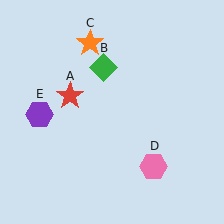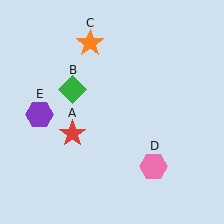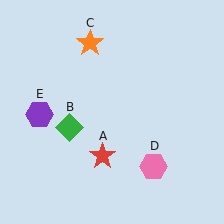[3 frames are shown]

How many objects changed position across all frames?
2 objects changed position: red star (object A), green diamond (object B).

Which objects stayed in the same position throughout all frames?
Orange star (object C) and pink hexagon (object D) and purple hexagon (object E) remained stationary.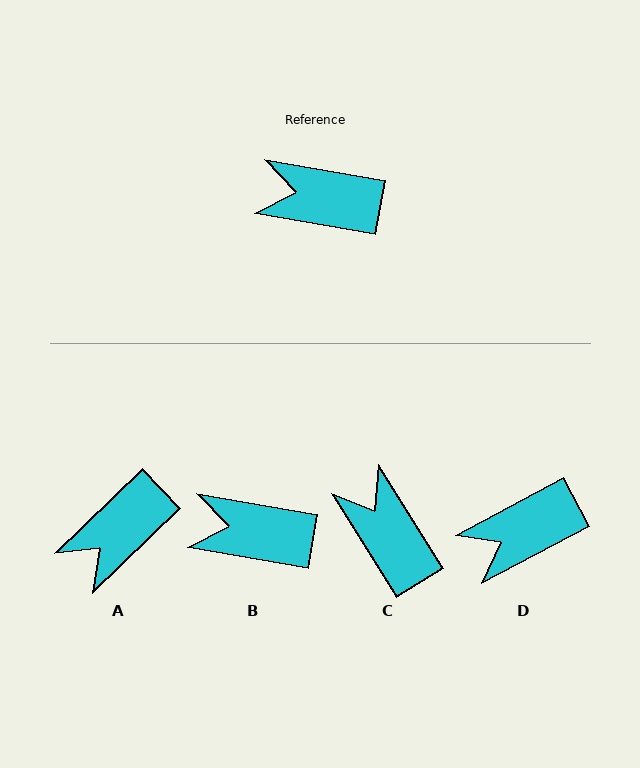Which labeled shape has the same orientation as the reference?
B.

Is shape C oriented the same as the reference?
No, it is off by about 48 degrees.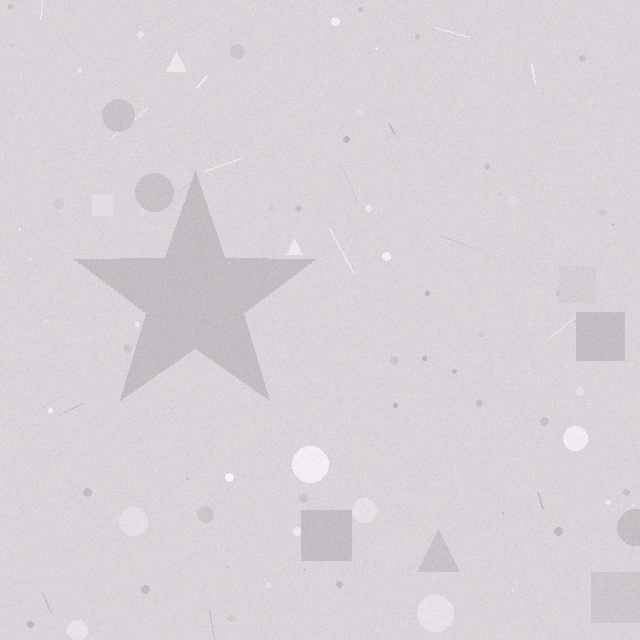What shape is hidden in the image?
A star is hidden in the image.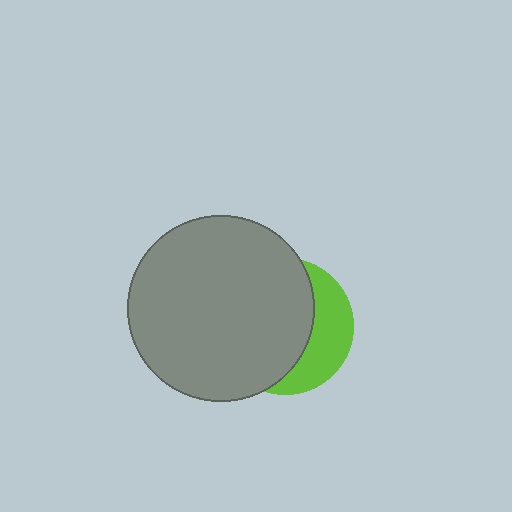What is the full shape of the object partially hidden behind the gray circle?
The partially hidden object is a lime circle.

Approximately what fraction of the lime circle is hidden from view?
Roughly 67% of the lime circle is hidden behind the gray circle.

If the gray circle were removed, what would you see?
You would see the complete lime circle.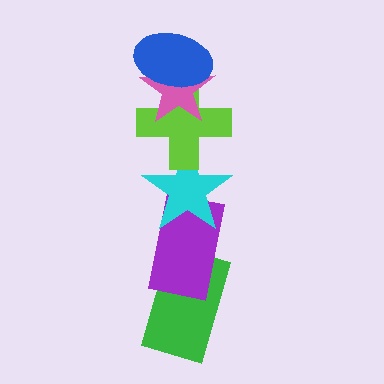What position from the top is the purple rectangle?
The purple rectangle is 5th from the top.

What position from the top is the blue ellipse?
The blue ellipse is 1st from the top.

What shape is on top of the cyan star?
The lime cross is on top of the cyan star.